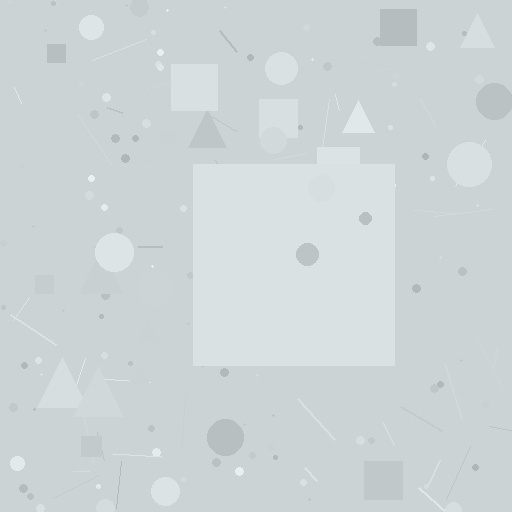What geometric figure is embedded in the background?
A square is embedded in the background.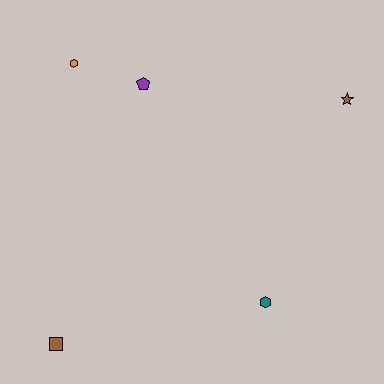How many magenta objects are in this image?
There are no magenta objects.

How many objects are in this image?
There are 5 objects.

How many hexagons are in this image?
There are 2 hexagons.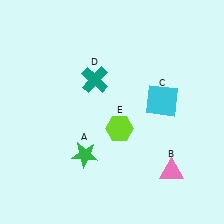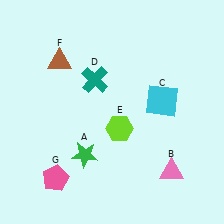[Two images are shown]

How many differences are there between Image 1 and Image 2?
There are 2 differences between the two images.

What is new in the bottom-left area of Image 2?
A pink pentagon (G) was added in the bottom-left area of Image 2.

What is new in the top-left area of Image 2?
A brown triangle (F) was added in the top-left area of Image 2.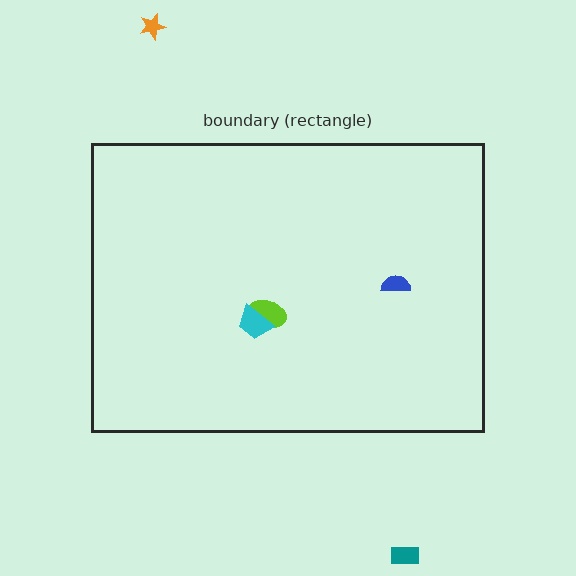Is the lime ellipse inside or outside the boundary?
Inside.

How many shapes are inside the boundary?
3 inside, 2 outside.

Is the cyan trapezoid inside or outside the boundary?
Inside.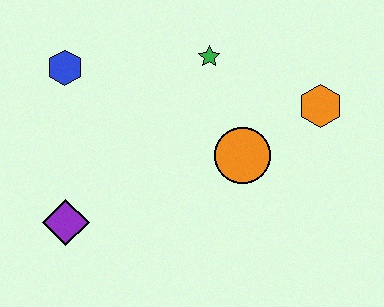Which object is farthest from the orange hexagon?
The purple diamond is farthest from the orange hexagon.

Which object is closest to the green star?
The orange circle is closest to the green star.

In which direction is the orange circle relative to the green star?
The orange circle is below the green star.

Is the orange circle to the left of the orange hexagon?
Yes